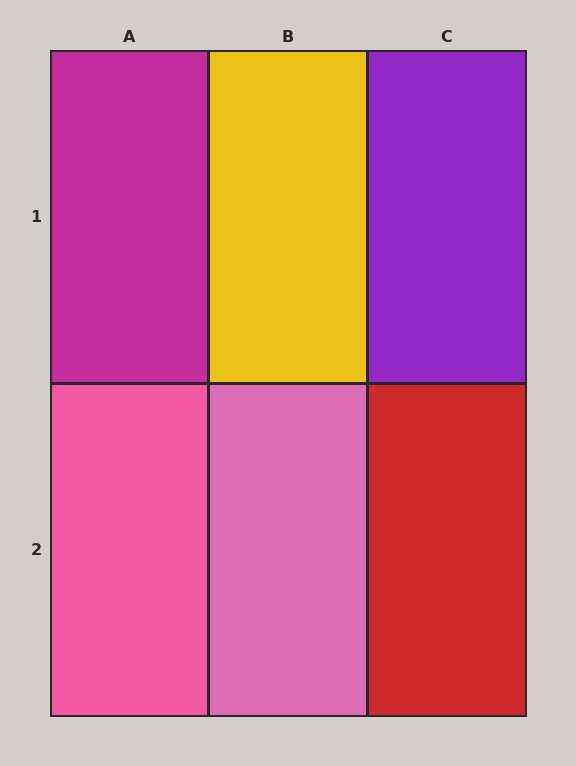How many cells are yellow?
1 cell is yellow.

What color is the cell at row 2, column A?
Pink.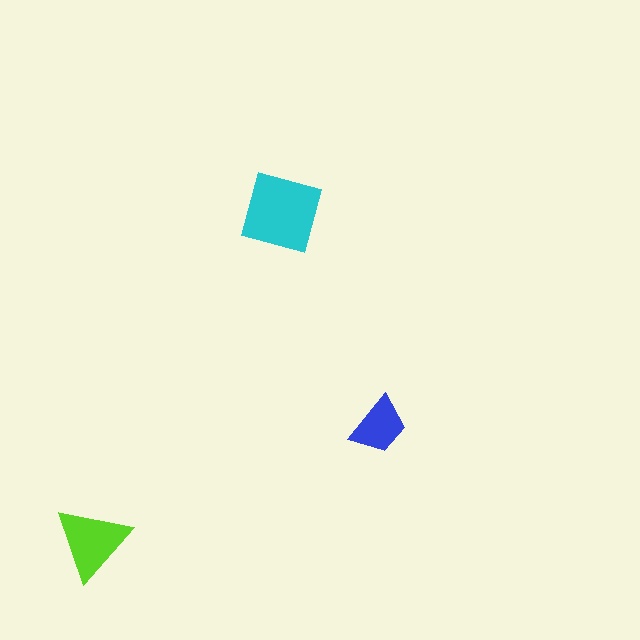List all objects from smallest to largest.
The blue trapezoid, the lime triangle, the cyan square.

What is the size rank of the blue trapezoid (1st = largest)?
3rd.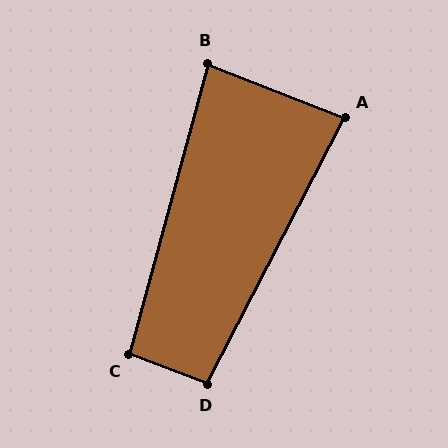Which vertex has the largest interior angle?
D, at approximately 96 degrees.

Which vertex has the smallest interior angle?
B, at approximately 84 degrees.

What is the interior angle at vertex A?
Approximately 84 degrees (acute).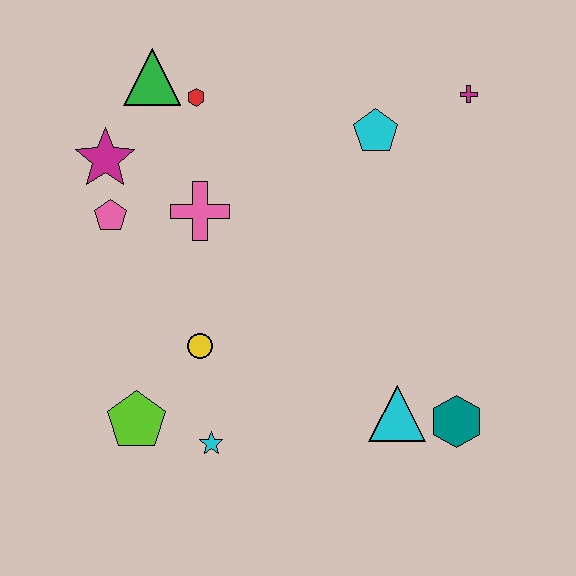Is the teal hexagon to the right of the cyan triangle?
Yes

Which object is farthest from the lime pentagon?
The magenta cross is farthest from the lime pentagon.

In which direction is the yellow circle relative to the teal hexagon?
The yellow circle is to the left of the teal hexagon.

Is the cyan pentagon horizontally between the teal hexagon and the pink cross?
Yes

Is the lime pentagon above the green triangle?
No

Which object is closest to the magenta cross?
The cyan pentagon is closest to the magenta cross.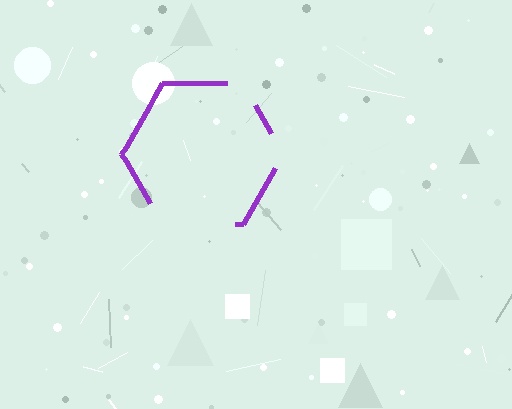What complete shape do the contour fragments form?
The contour fragments form a hexagon.